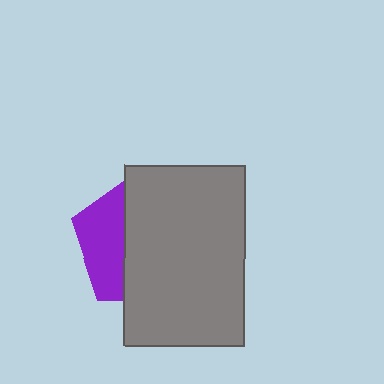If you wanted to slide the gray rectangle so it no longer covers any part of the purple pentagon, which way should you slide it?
Slide it right — that is the most direct way to separate the two shapes.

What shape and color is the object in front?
The object in front is a gray rectangle.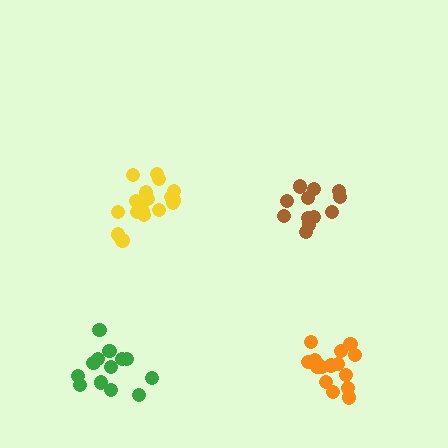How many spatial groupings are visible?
There are 4 spatial groupings.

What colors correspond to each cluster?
The clusters are colored: green, yellow, orange, brown.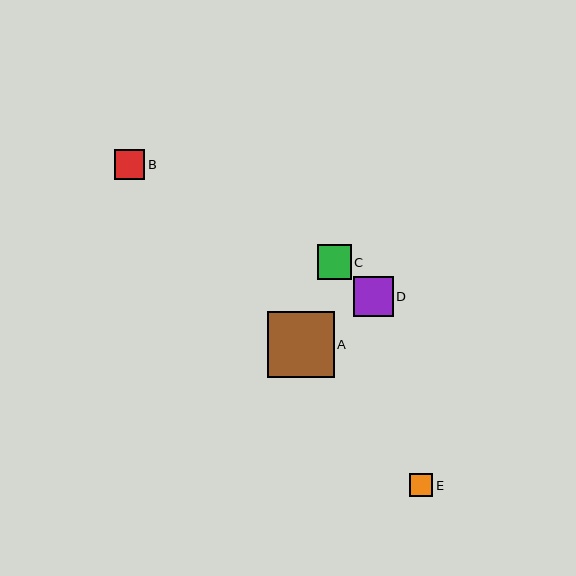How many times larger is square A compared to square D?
Square A is approximately 1.7 times the size of square D.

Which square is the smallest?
Square E is the smallest with a size of approximately 23 pixels.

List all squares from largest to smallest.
From largest to smallest: A, D, C, B, E.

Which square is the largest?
Square A is the largest with a size of approximately 67 pixels.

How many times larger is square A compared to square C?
Square A is approximately 1.9 times the size of square C.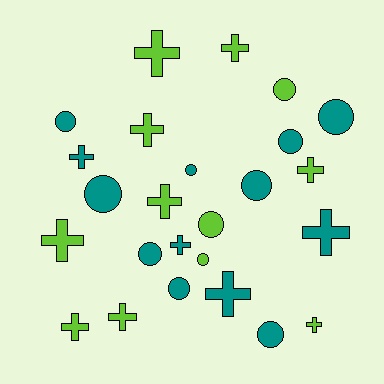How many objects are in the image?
There are 25 objects.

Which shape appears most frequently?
Cross, with 13 objects.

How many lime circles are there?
There are 3 lime circles.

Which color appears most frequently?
Teal, with 13 objects.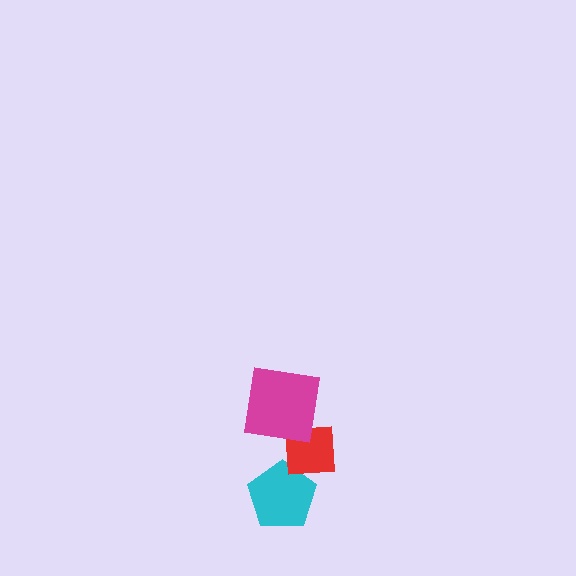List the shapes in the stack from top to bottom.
From top to bottom: the magenta square, the red square, the cyan pentagon.